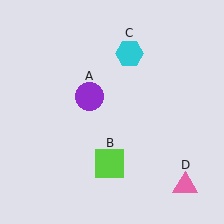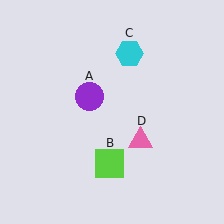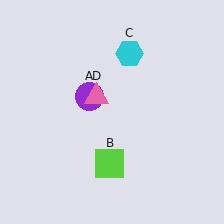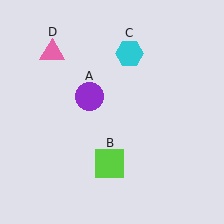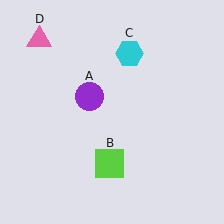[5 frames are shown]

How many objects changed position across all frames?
1 object changed position: pink triangle (object D).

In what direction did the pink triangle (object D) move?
The pink triangle (object D) moved up and to the left.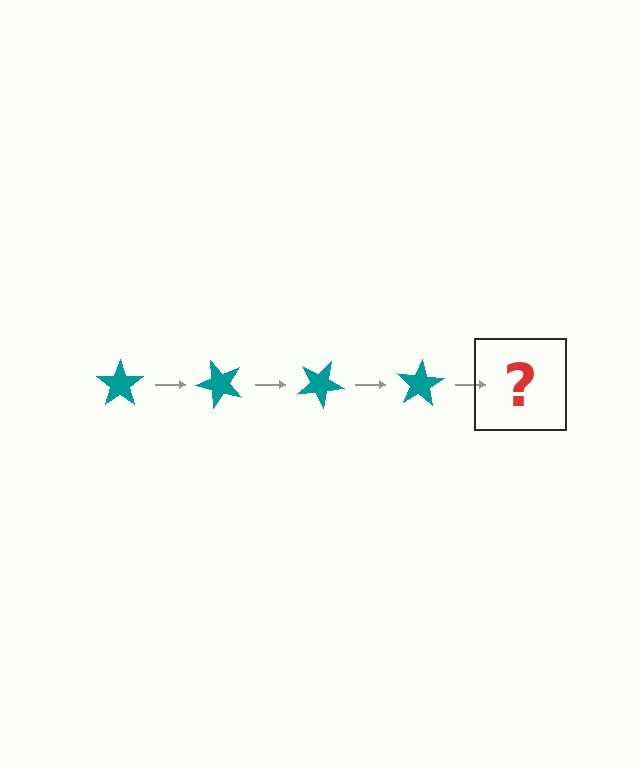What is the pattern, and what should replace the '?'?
The pattern is that the star rotates 50 degrees each step. The '?' should be a teal star rotated 200 degrees.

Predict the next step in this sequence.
The next step is a teal star rotated 200 degrees.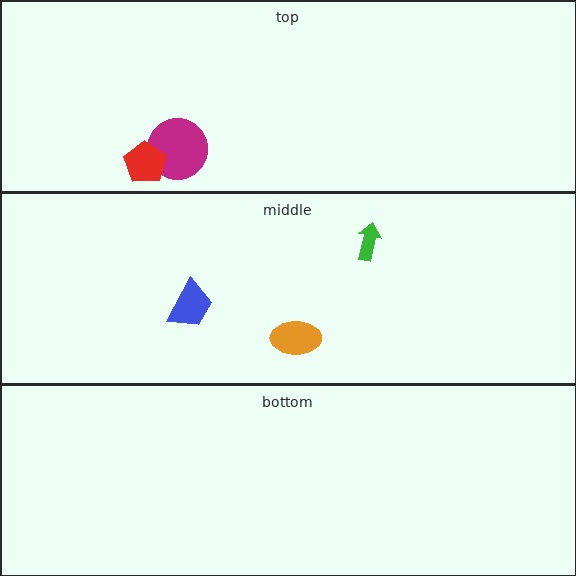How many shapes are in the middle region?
3.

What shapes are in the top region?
The magenta circle, the red pentagon.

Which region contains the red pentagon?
The top region.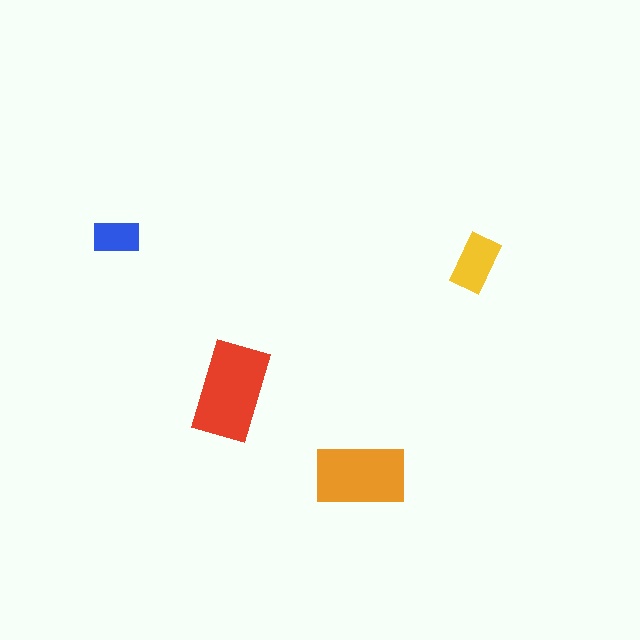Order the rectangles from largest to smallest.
the red one, the orange one, the yellow one, the blue one.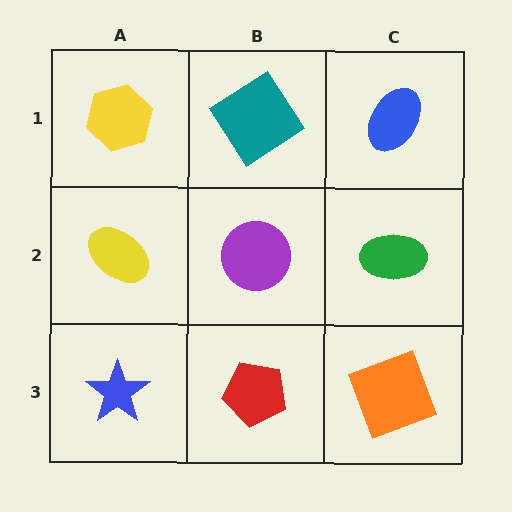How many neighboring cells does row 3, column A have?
2.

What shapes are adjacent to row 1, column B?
A purple circle (row 2, column B), a yellow hexagon (row 1, column A), a blue ellipse (row 1, column C).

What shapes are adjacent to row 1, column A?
A yellow ellipse (row 2, column A), a teal diamond (row 1, column B).